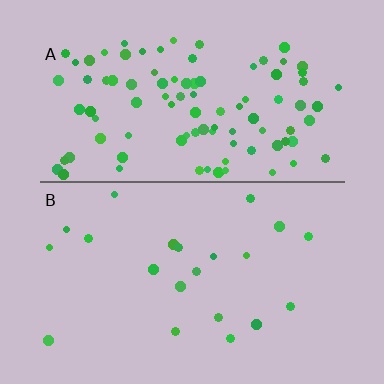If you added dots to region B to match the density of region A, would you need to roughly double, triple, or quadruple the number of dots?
Approximately quadruple.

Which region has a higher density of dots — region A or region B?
A (the top).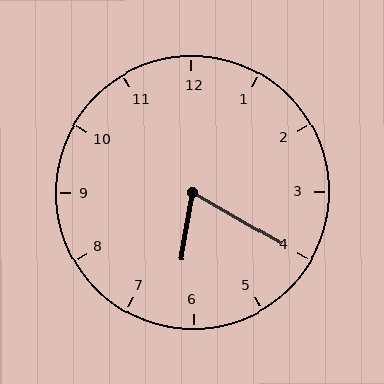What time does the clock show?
6:20.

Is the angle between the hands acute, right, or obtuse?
It is acute.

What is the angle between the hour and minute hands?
Approximately 70 degrees.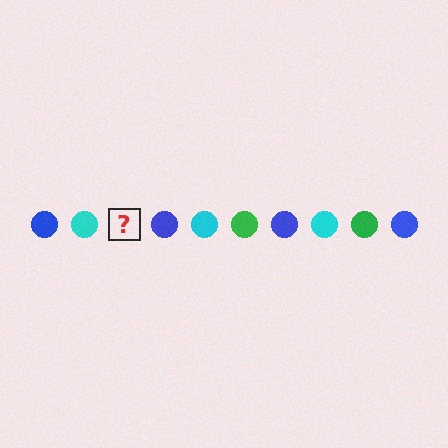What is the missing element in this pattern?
The missing element is a green circle.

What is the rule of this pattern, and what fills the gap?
The rule is that the pattern cycles through blue, cyan, green circles. The gap should be filled with a green circle.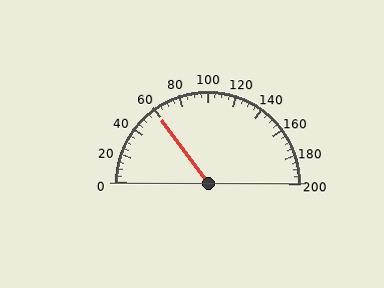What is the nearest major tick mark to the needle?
The nearest major tick mark is 60.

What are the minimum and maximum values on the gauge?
The gauge ranges from 0 to 200.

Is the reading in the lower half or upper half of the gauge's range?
The reading is in the lower half of the range (0 to 200).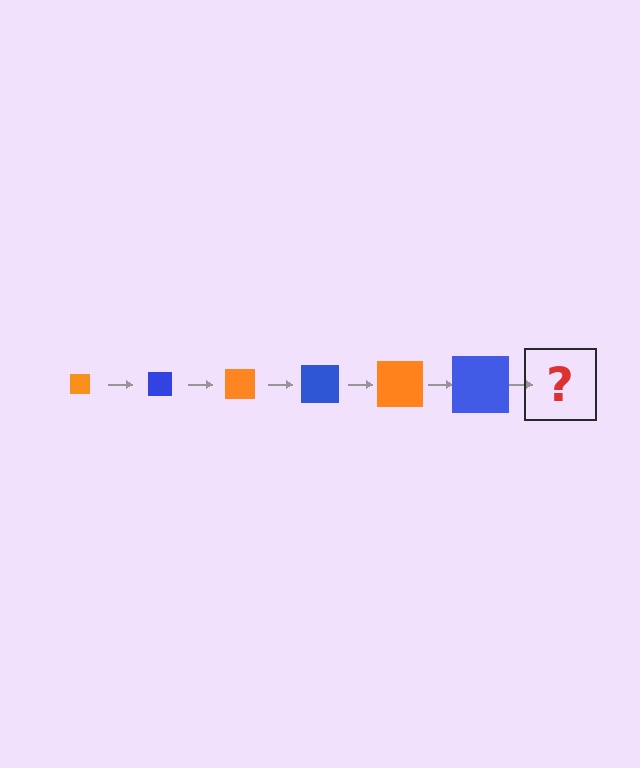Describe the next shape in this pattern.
It should be an orange square, larger than the previous one.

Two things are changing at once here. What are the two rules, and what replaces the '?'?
The two rules are that the square grows larger each step and the color cycles through orange and blue. The '?' should be an orange square, larger than the previous one.